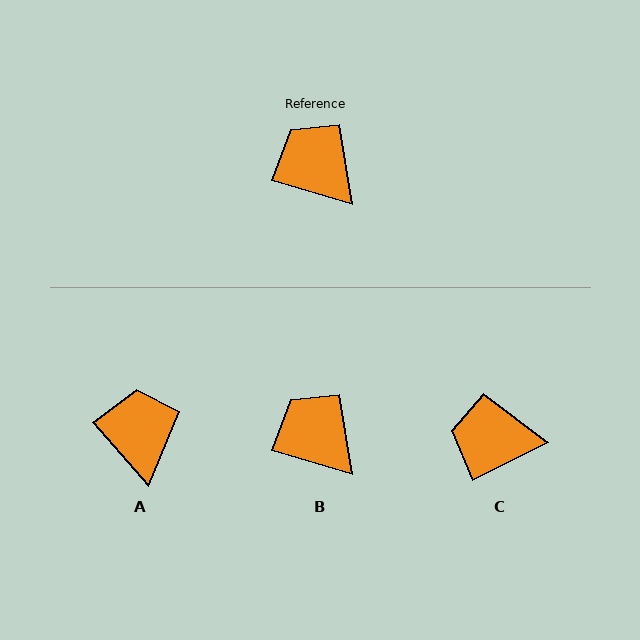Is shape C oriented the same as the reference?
No, it is off by about 44 degrees.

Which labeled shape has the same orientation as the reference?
B.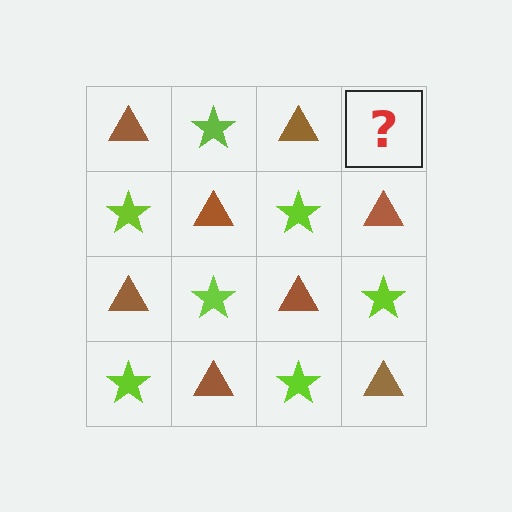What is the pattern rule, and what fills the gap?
The rule is that it alternates brown triangle and lime star in a checkerboard pattern. The gap should be filled with a lime star.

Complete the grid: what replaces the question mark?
The question mark should be replaced with a lime star.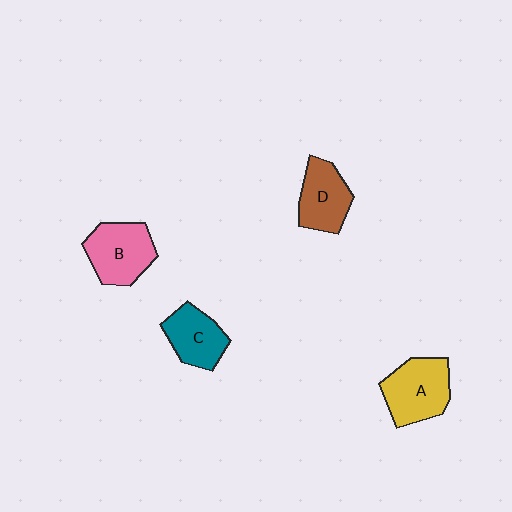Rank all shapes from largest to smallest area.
From largest to smallest: A (yellow), B (pink), D (brown), C (teal).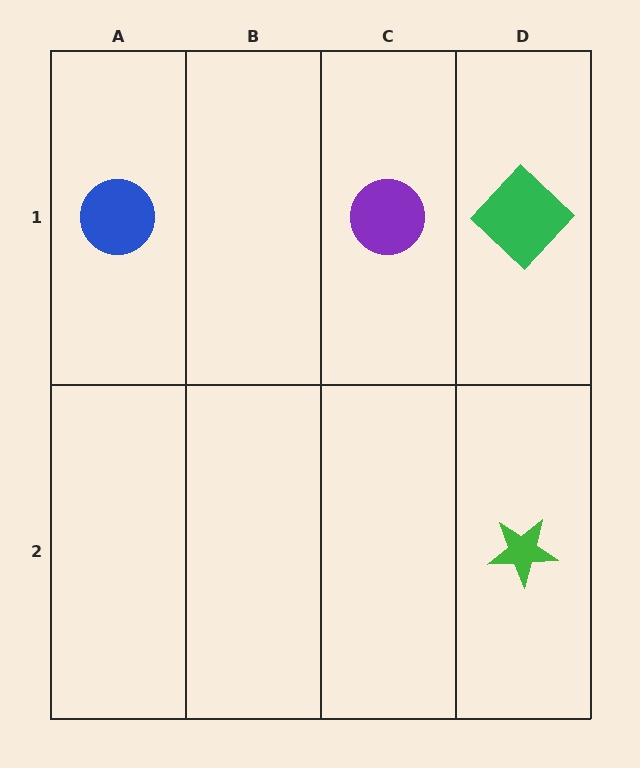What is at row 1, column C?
A purple circle.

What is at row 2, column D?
A green star.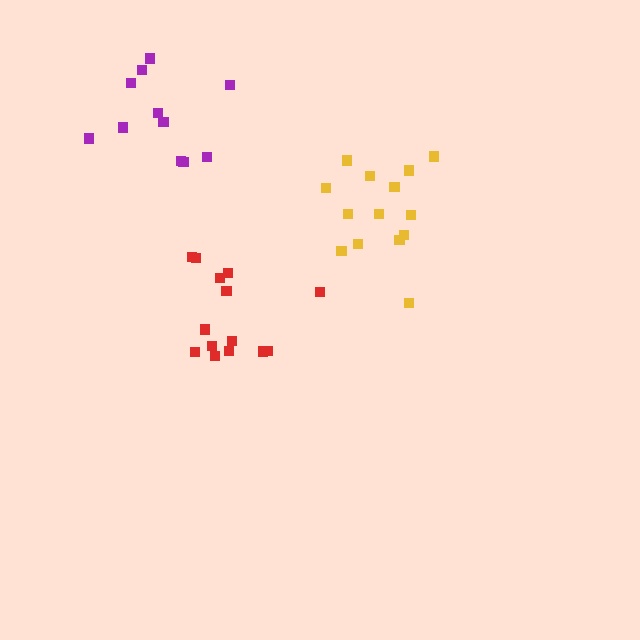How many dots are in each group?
Group 1: 14 dots, Group 2: 14 dots, Group 3: 11 dots (39 total).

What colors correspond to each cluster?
The clusters are colored: yellow, red, purple.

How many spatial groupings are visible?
There are 3 spatial groupings.